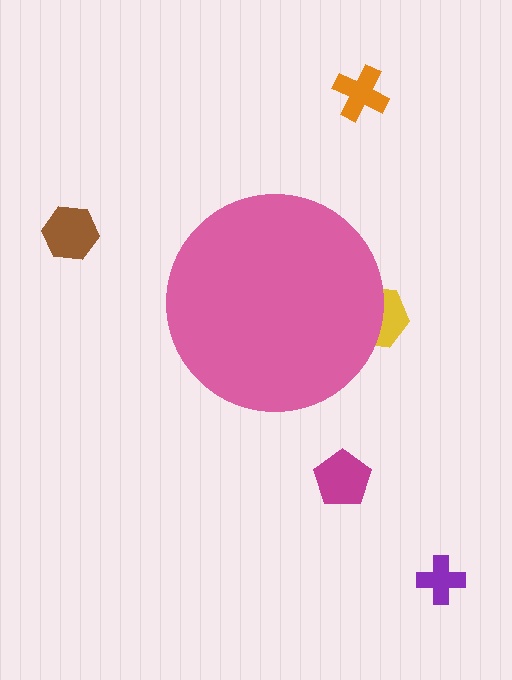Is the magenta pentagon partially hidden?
No, the magenta pentagon is fully visible.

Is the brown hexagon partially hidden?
No, the brown hexagon is fully visible.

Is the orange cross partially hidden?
No, the orange cross is fully visible.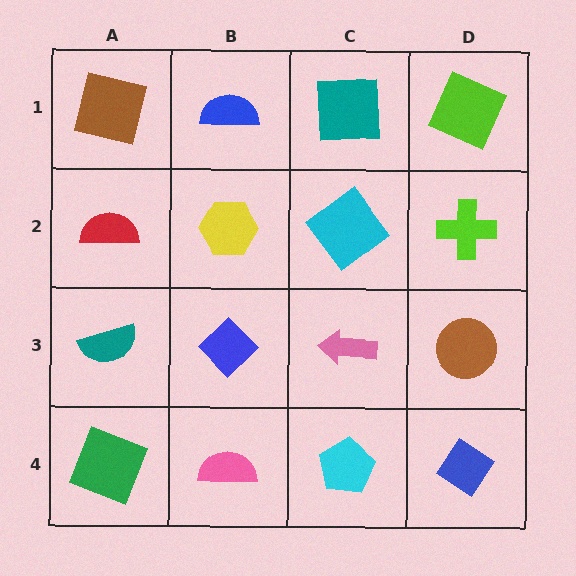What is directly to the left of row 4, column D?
A cyan pentagon.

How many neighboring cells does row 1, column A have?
2.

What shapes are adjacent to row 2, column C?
A teal square (row 1, column C), a pink arrow (row 3, column C), a yellow hexagon (row 2, column B), a lime cross (row 2, column D).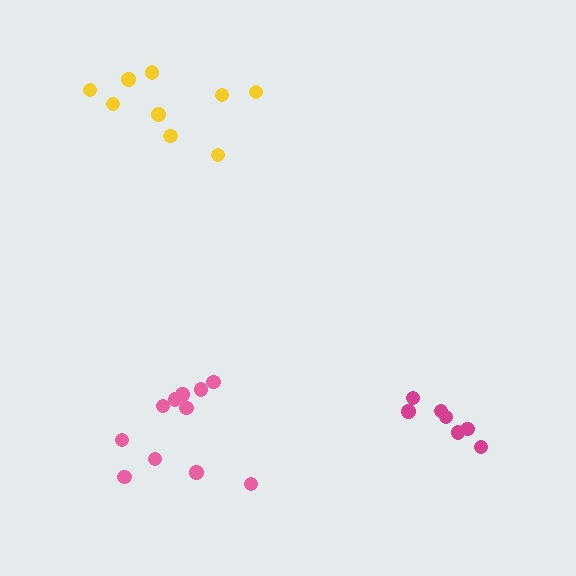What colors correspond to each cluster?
The clusters are colored: magenta, pink, yellow.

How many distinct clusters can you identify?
There are 3 distinct clusters.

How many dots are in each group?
Group 1: 7 dots, Group 2: 11 dots, Group 3: 9 dots (27 total).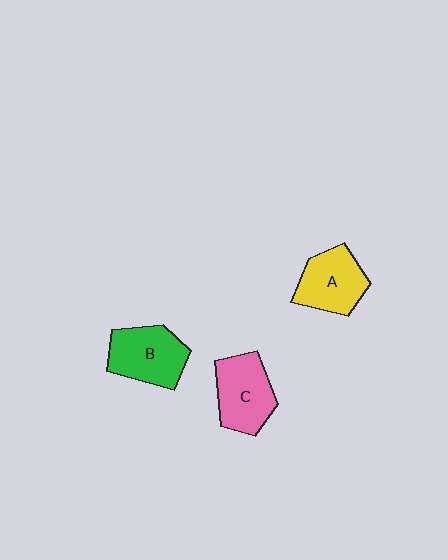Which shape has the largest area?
Shape B (green).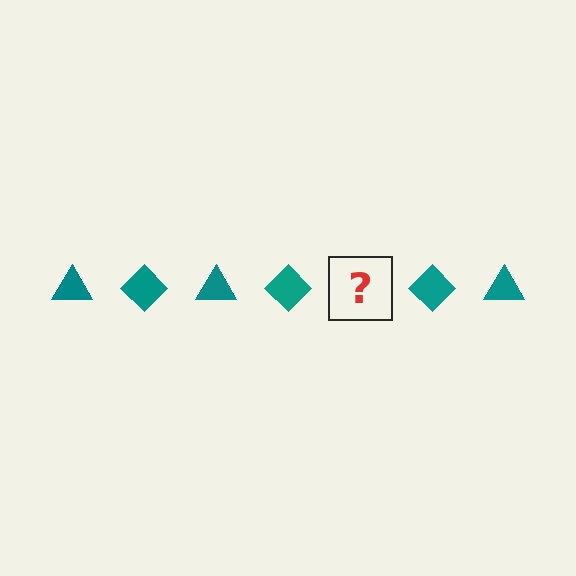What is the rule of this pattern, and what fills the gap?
The rule is that the pattern cycles through triangle, diamond shapes in teal. The gap should be filled with a teal triangle.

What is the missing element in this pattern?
The missing element is a teal triangle.